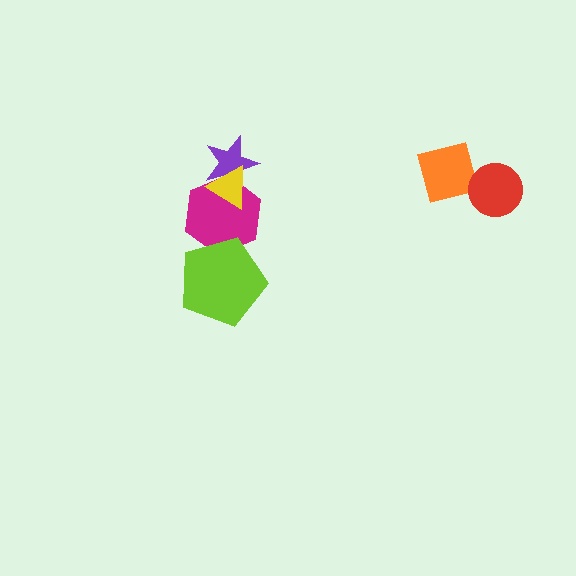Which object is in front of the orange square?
The red circle is in front of the orange square.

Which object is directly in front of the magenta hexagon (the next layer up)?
The yellow triangle is directly in front of the magenta hexagon.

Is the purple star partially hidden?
Yes, it is partially covered by another shape.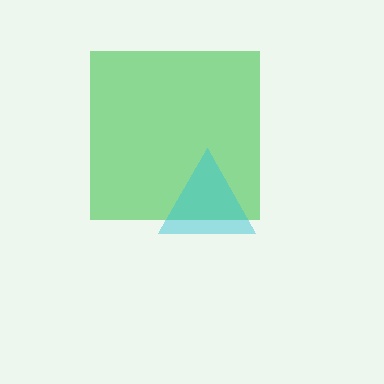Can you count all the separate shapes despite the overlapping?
Yes, there are 2 separate shapes.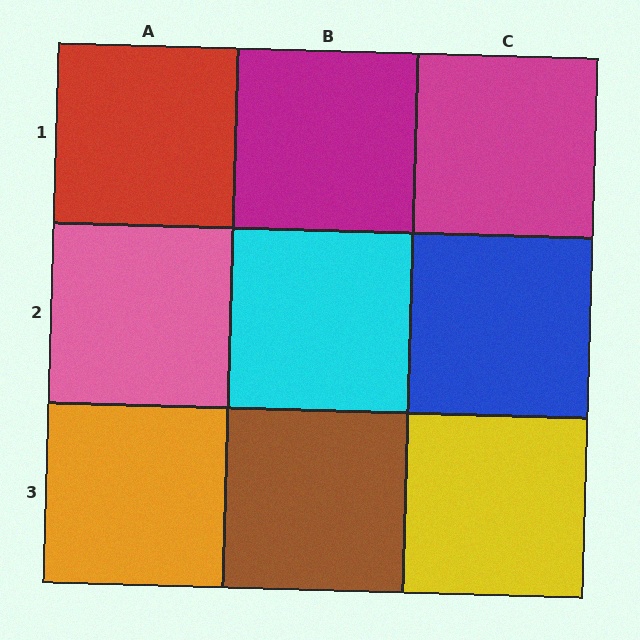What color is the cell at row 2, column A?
Pink.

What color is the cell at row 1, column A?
Red.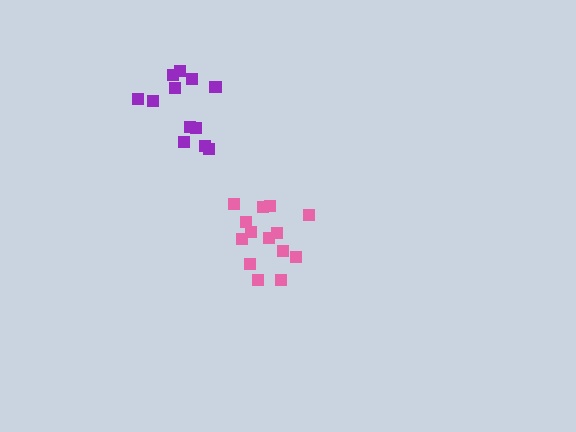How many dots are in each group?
Group 1: 14 dots, Group 2: 12 dots (26 total).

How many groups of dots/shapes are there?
There are 2 groups.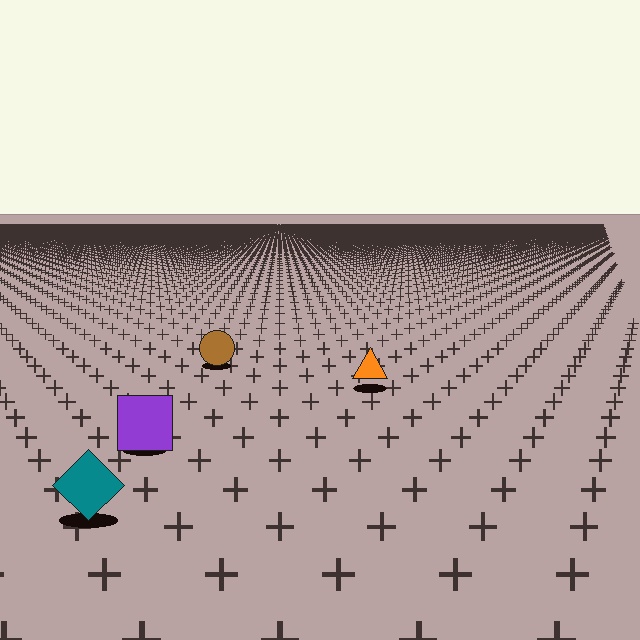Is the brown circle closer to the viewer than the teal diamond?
No. The teal diamond is closer — you can tell from the texture gradient: the ground texture is coarser near it.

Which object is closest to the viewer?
The teal diamond is closest. The texture marks near it are larger and more spread out.